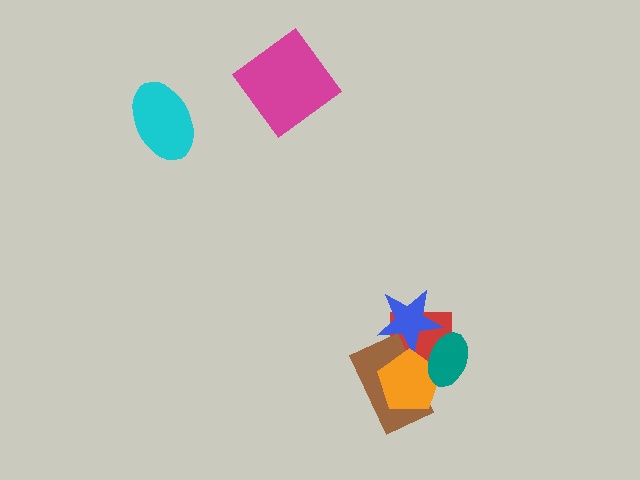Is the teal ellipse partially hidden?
No, no other shape covers it.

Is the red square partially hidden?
Yes, it is partially covered by another shape.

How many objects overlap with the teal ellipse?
4 objects overlap with the teal ellipse.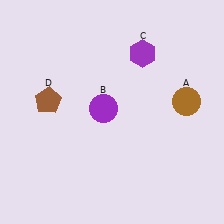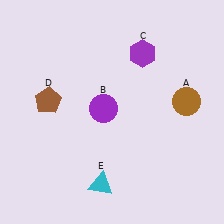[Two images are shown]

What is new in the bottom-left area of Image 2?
A cyan triangle (E) was added in the bottom-left area of Image 2.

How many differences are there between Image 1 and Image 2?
There is 1 difference between the two images.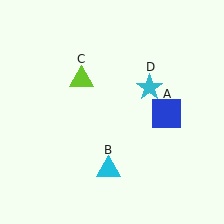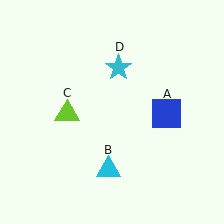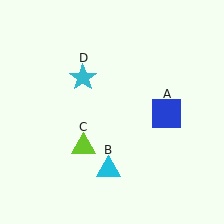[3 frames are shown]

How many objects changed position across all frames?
2 objects changed position: lime triangle (object C), cyan star (object D).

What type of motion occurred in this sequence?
The lime triangle (object C), cyan star (object D) rotated counterclockwise around the center of the scene.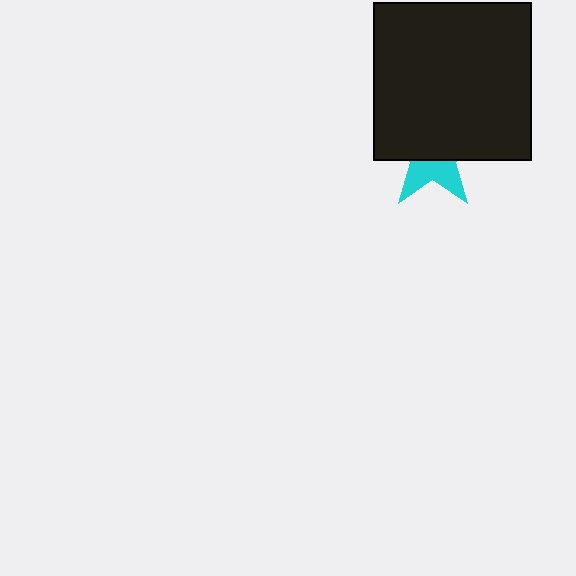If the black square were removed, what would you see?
You would see the complete cyan star.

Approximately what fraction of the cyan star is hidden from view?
Roughly 61% of the cyan star is hidden behind the black square.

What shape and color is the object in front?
The object in front is a black square.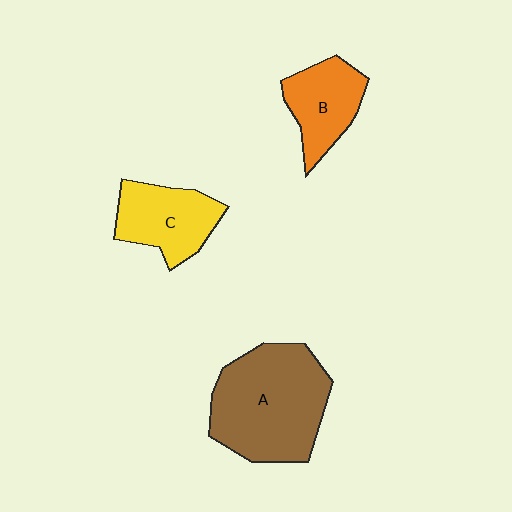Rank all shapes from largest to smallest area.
From largest to smallest: A (brown), C (yellow), B (orange).